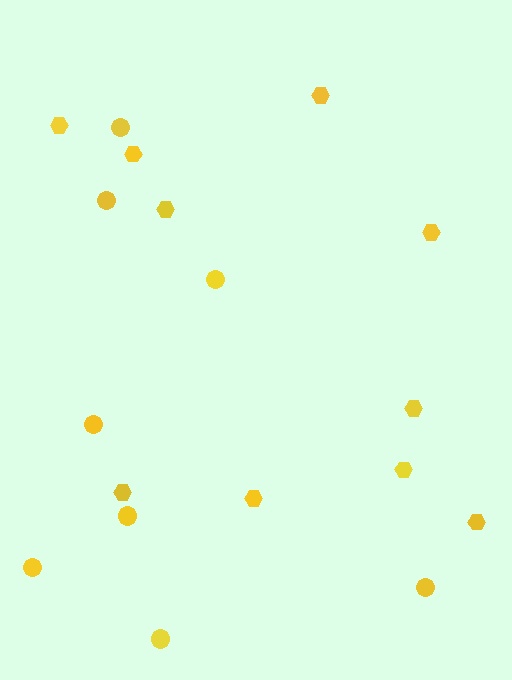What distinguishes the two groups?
There are 2 groups: one group of hexagons (10) and one group of circles (8).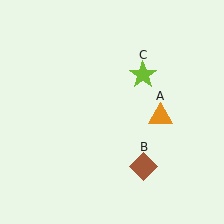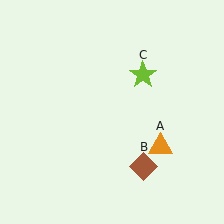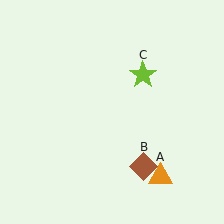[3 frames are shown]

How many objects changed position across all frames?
1 object changed position: orange triangle (object A).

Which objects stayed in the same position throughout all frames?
Brown diamond (object B) and lime star (object C) remained stationary.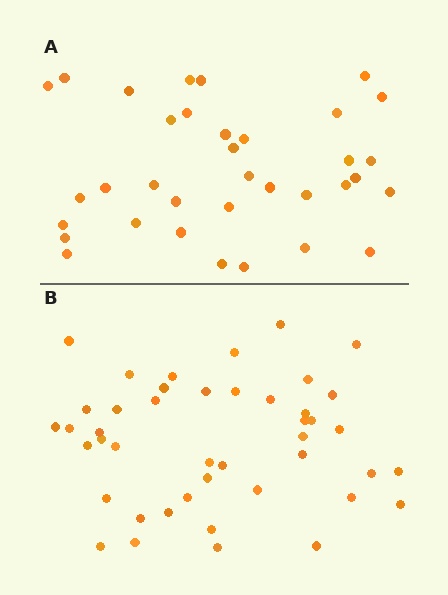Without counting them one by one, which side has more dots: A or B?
Region B (the bottom region) has more dots.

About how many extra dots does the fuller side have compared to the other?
Region B has roughly 8 or so more dots than region A.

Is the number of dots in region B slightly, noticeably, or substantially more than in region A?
Region B has noticeably more, but not dramatically so. The ratio is roughly 1.3 to 1.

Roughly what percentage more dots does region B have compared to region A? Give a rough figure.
About 25% more.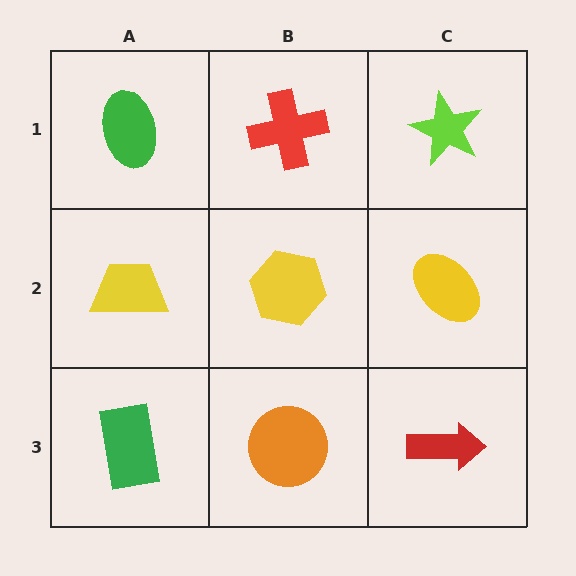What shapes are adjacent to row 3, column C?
A yellow ellipse (row 2, column C), an orange circle (row 3, column B).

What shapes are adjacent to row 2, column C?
A lime star (row 1, column C), a red arrow (row 3, column C), a yellow hexagon (row 2, column B).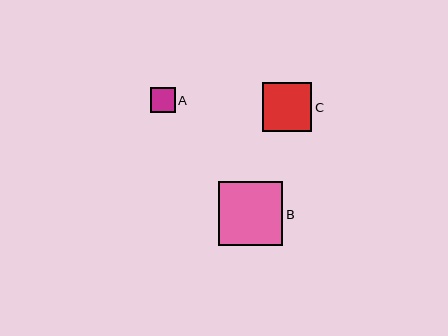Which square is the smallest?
Square A is the smallest with a size of approximately 25 pixels.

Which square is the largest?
Square B is the largest with a size of approximately 65 pixels.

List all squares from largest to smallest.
From largest to smallest: B, C, A.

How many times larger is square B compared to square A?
Square B is approximately 2.6 times the size of square A.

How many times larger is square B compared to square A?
Square B is approximately 2.6 times the size of square A.